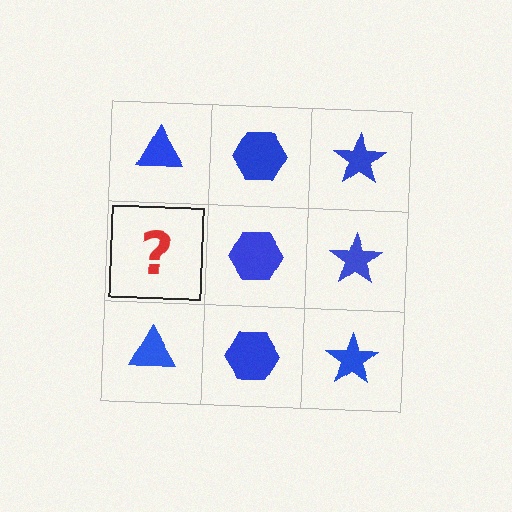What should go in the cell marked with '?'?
The missing cell should contain a blue triangle.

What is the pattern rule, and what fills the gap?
The rule is that each column has a consistent shape. The gap should be filled with a blue triangle.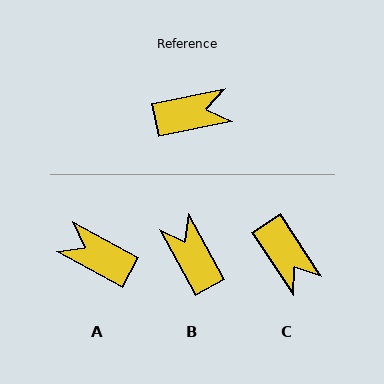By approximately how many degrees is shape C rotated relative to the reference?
Approximately 68 degrees clockwise.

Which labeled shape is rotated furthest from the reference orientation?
A, about 140 degrees away.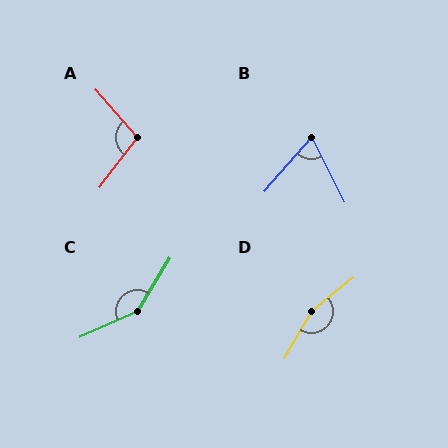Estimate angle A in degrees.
Approximately 101 degrees.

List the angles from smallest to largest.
B (68°), A (101°), C (145°), D (159°).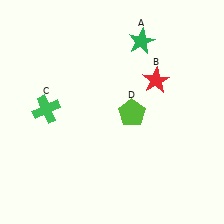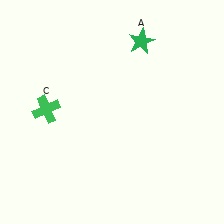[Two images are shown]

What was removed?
The lime pentagon (D), the red star (B) were removed in Image 2.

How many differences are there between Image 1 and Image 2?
There are 2 differences between the two images.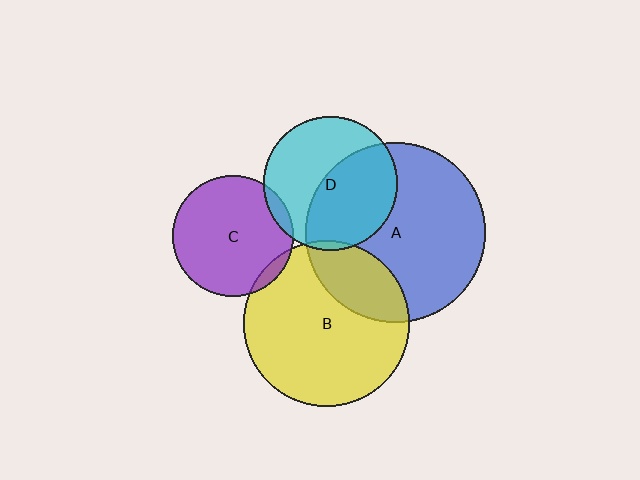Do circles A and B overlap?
Yes.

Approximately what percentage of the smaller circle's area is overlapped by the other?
Approximately 25%.